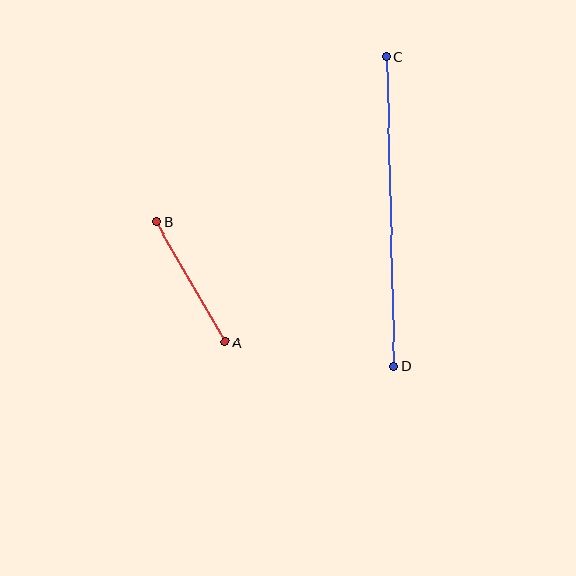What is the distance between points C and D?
The distance is approximately 310 pixels.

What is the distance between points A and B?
The distance is approximately 139 pixels.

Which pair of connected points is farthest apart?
Points C and D are farthest apart.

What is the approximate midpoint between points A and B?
The midpoint is at approximately (191, 282) pixels.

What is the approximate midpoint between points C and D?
The midpoint is at approximately (390, 212) pixels.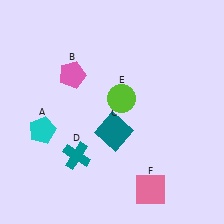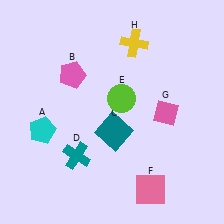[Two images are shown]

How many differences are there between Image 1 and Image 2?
There are 2 differences between the two images.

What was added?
A pink diamond (G), a yellow cross (H) were added in Image 2.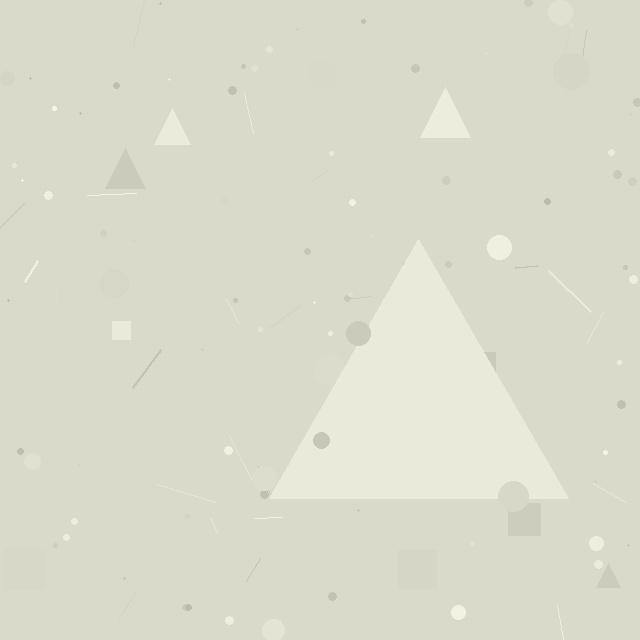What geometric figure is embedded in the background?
A triangle is embedded in the background.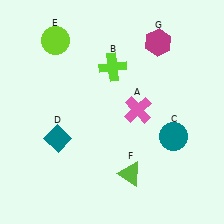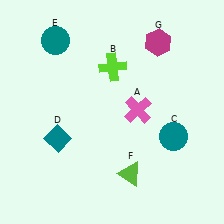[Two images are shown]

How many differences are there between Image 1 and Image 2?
There is 1 difference between the two images.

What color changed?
The circle (E) changed from lime in Image 1 to teal in Image 2.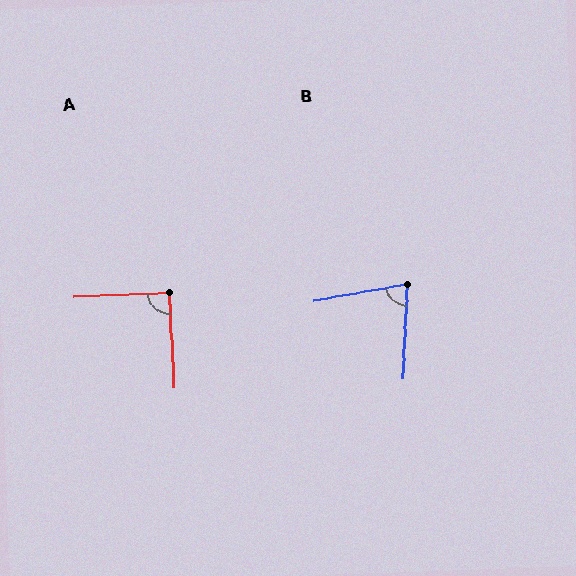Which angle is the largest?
A, at approximately 90 degrees.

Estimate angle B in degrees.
Approximately 77 degrees.